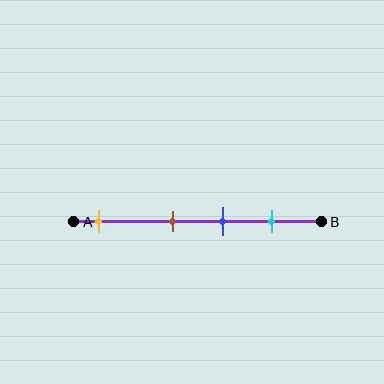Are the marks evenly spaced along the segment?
No, the marks are not evenly spaced.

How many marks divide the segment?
There are 4 marks dividing the segment.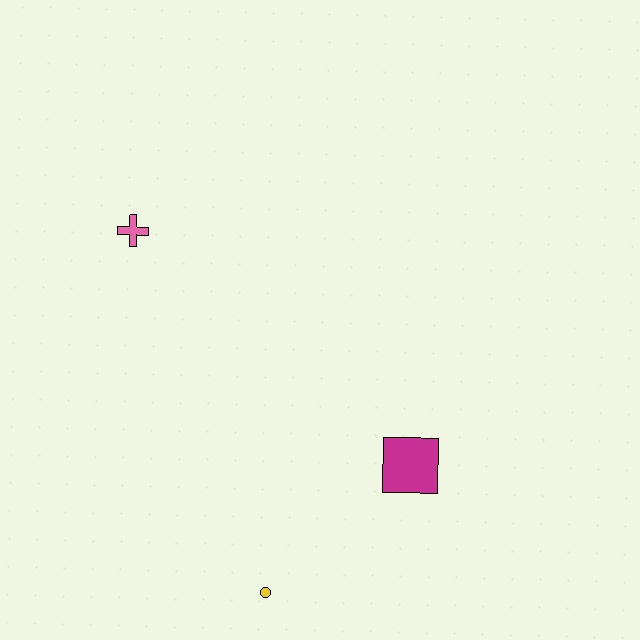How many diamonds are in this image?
There are no diamonds.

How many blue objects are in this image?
There are no blue objects.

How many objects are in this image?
There are 3 objects.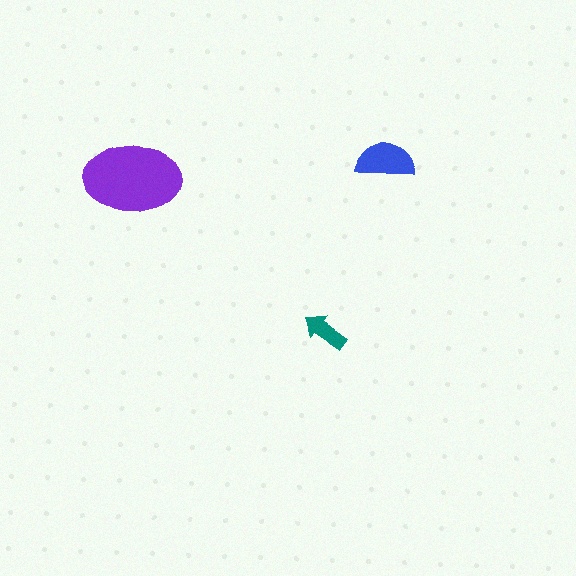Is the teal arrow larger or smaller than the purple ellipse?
Smaller.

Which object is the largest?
The purple ellipse.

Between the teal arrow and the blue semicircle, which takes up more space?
The blue semicircle.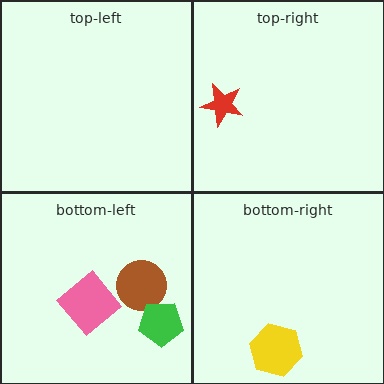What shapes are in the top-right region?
The red star.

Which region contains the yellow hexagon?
The bottom-right region.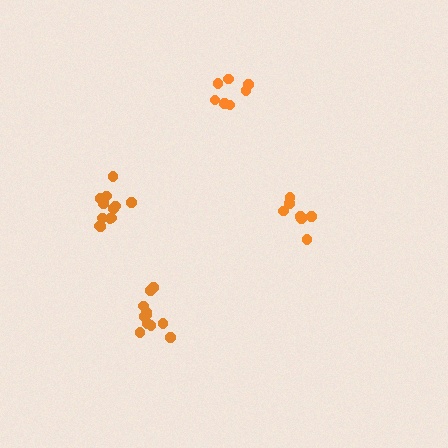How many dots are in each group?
Group 1: 11 dots, Group 2: 7 dots, Group 3: 7 dots, Group 4: 12 dots (37 total).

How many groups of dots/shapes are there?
There are 4 groups.